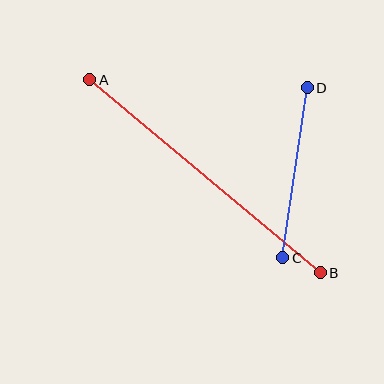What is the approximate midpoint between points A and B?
The midpoint is at approximately (205, 176) pixels.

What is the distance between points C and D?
The distance is approximately 171 pixels.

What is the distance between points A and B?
The distance is approximately 301 pixels.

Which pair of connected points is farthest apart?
Points A and B are farthest apart.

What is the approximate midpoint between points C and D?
The midpoint is at approximately (295, 173) pixels.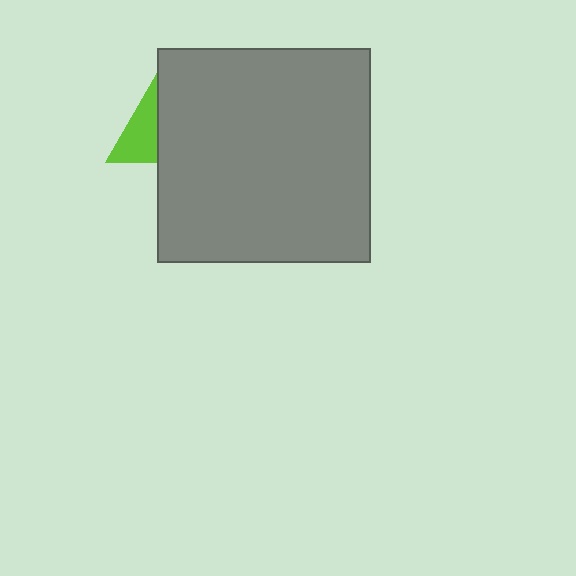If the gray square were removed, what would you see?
You would see the complete lime triangle.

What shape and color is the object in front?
The object in front is a gray square.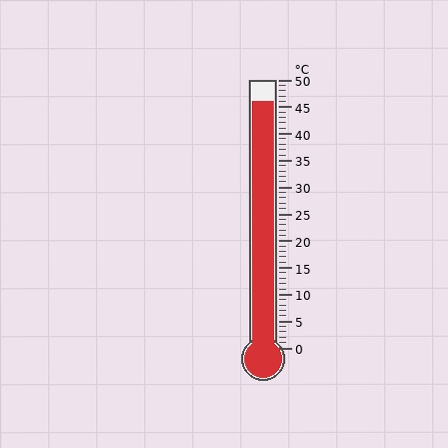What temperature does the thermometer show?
The thermometer shows approximately 46°C.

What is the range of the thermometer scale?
The thermometer scale ranges from 0°C to 50°C.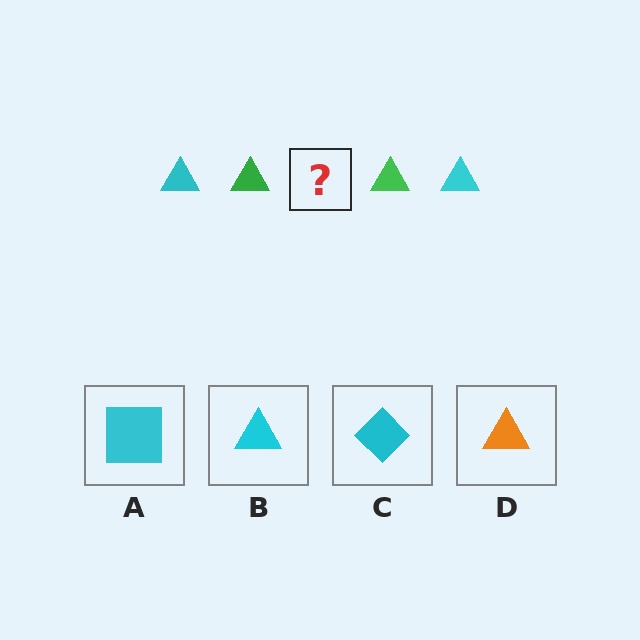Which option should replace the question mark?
Option B.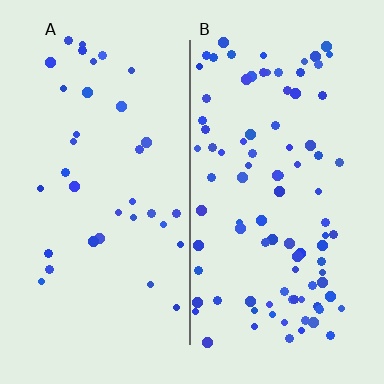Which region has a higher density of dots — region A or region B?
B (the right).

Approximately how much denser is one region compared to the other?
Approximately 2.6× — region B over region A.